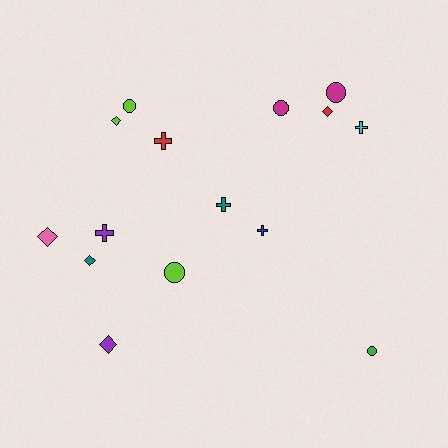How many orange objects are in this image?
There are no orange objects.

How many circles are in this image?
There are 5 circles.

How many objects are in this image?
There are 15 objects.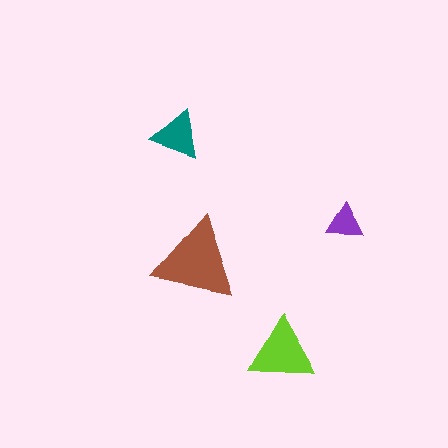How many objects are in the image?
There are 4 objects in the image.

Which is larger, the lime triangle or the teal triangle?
The lime one.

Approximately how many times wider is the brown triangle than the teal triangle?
About 1.5 times wider.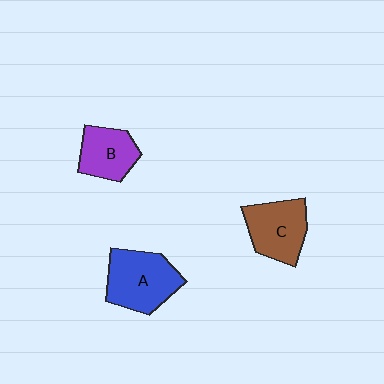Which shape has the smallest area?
Shape B (purple).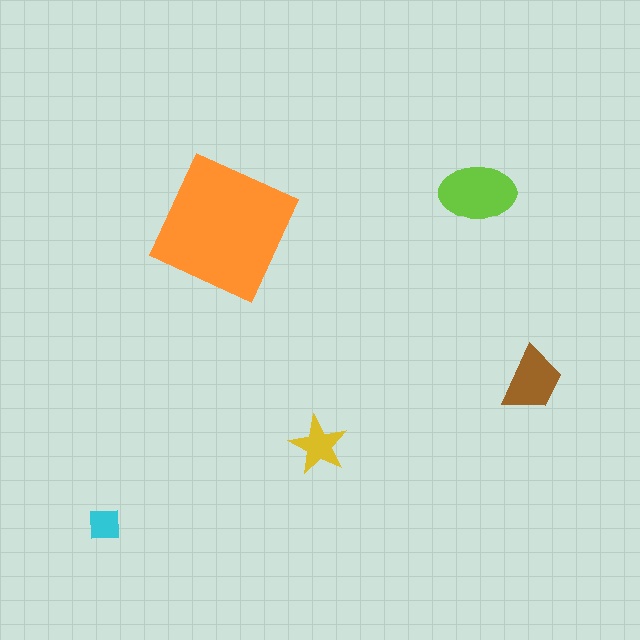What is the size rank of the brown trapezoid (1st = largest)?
3rd.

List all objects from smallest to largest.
The cyan square, the yellow star, the brown trapezoid, the lime ellipse, the orange square.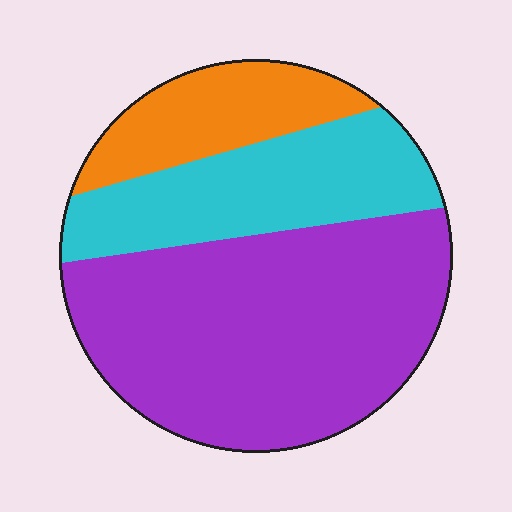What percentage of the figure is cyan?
Cyan covers about 25% of the figure.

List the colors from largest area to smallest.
From largest to smallest: purple, cyan, orange.